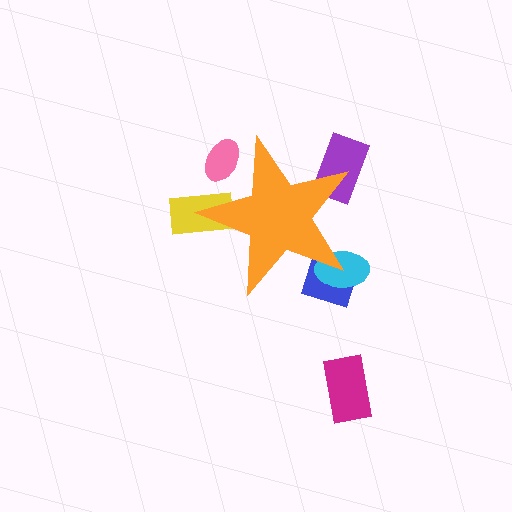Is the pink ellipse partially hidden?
Yes, the pink ellipse is partially hidden behind the orange star.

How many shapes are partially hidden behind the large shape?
5 shapes are partially hidden.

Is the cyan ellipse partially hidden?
Yes, the cyan ellipse is partially hidden behind the orange star.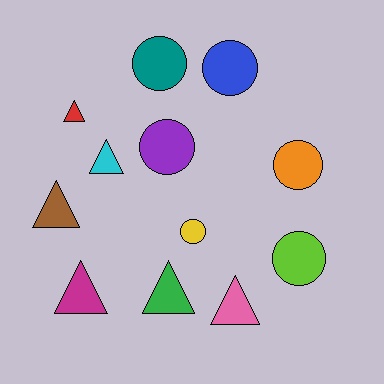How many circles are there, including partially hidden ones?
There are 6 circles.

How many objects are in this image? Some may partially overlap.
There are 12 objects.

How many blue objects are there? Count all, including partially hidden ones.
There is 1 blue object.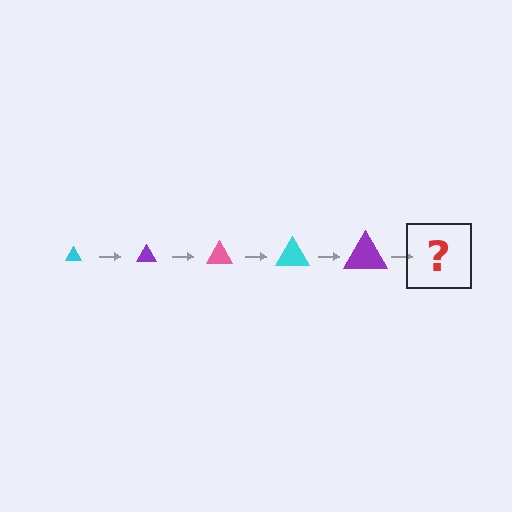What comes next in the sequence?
The next element should be a pink triangle, larger than the previous one.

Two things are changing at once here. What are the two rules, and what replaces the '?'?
The two rules are that the triangle grows larger each step and the color cycles through cyan, purple, and pink. The '?' should be a pink triangle, larger than the previous one.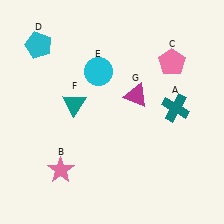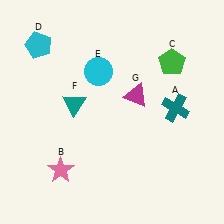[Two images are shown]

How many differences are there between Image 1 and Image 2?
There is 1 difference between the two images.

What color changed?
The pentagon (C) changed from pink in Image 1 to green in Image 2.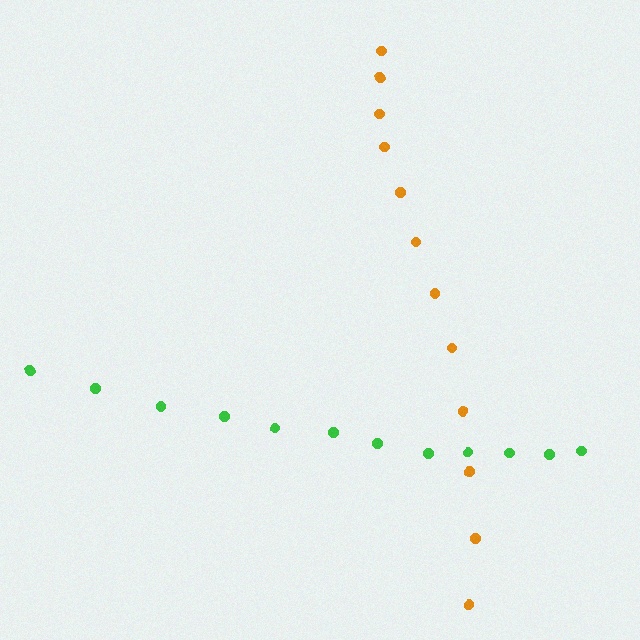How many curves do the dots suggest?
There are 2 distinct paths.